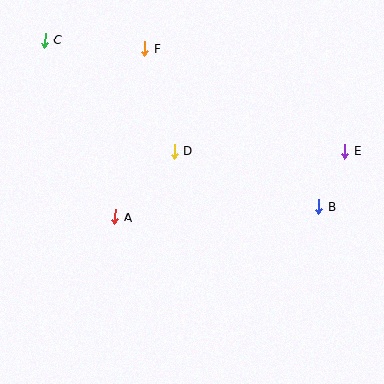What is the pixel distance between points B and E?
The distance between B and E is 62 pixels.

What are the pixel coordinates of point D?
Point D is at (174, 151).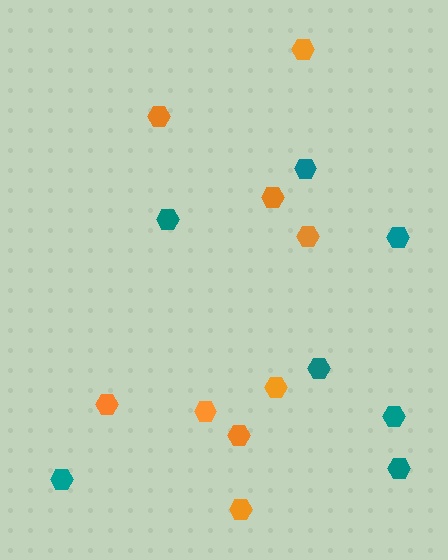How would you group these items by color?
There are 2 groups: one group of orange hexagons (9) and one group of teal hexagons (7).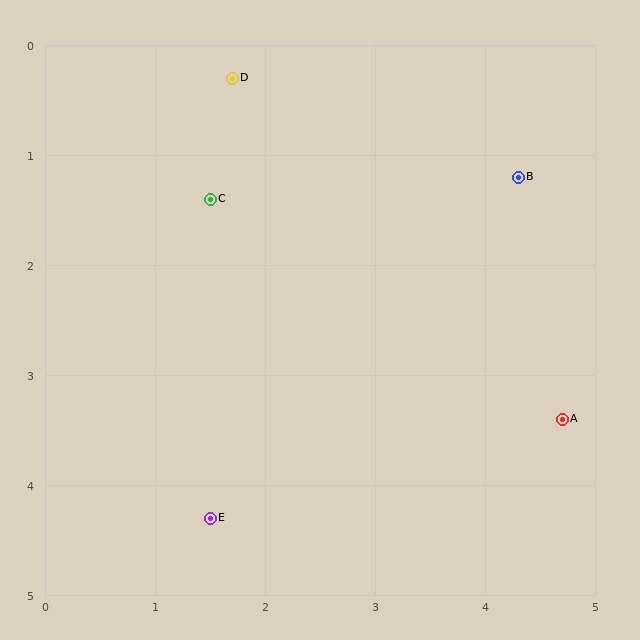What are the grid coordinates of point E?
Point E is at approximately (1.5, 4.3).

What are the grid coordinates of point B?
Point B is at approximately (4.3, 1.2).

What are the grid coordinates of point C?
Point C is at approximately (1.5, 1.4).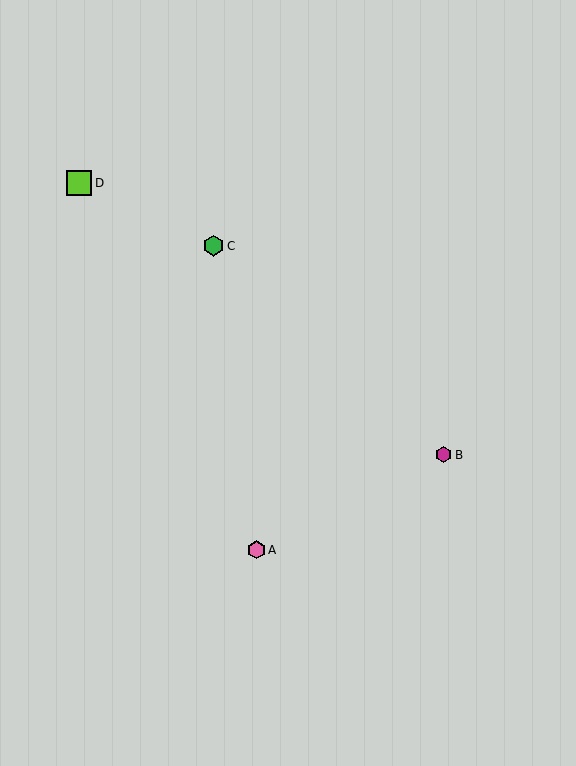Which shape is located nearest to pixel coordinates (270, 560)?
The pink hexagon (labeled A) at (256, 550) is nearest to that location.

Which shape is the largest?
The lime square (labeled D) is the largest.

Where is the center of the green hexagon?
The center of the green hexagon is at (213, 246).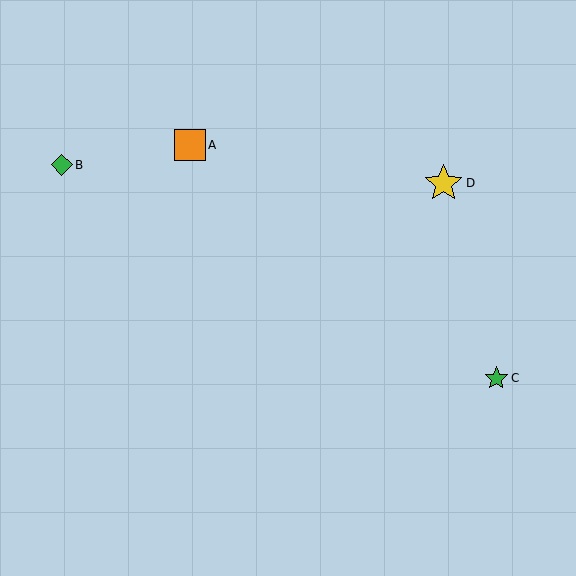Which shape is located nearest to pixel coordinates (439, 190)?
The yellow star (labeled D) at (444, 183) is nearest to that location.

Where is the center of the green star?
The center of the green star is at (496, 378).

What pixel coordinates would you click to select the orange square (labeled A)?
Click at (190, 145) to select the orange square A.